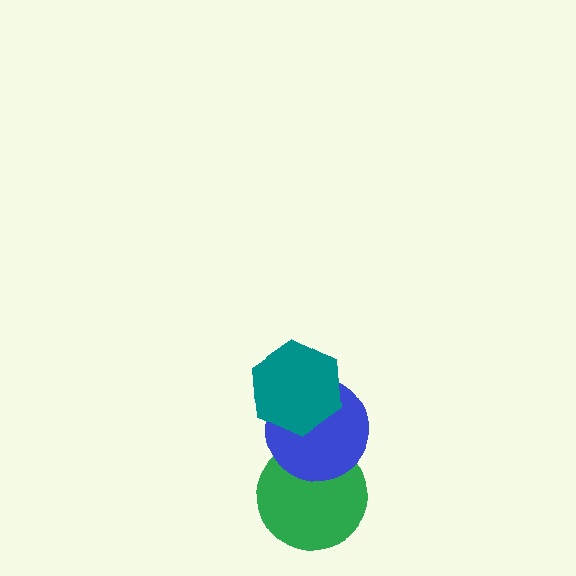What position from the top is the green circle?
The green circle is 3rd from the top.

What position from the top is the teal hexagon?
The teal hexagon is 1st from the top.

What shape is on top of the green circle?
The blue circle is on top of the green circle.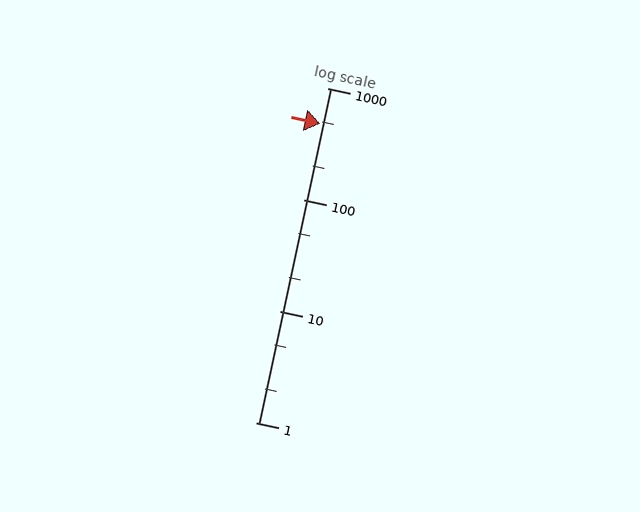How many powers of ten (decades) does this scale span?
The scale spans 3 decades, from 1 to 1000.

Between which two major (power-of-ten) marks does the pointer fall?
The pointer is between 100 and 1000.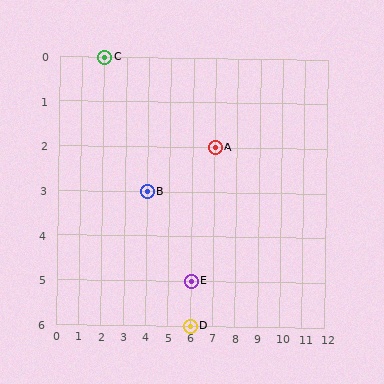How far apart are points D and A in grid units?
Points D and A are 1 column and 4 rows apart (about 4.1 grid units diagonally).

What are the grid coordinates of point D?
Point D is at grid coordinates (6, 6).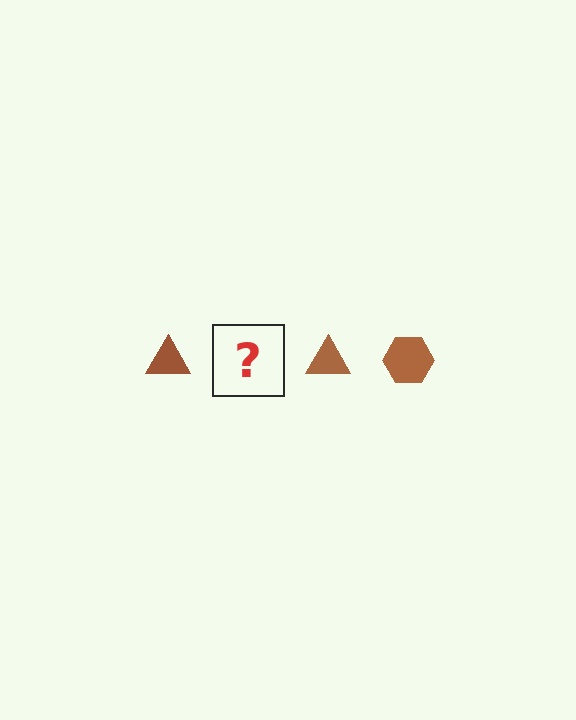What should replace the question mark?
The question mark should be replaced with a brown hexagon.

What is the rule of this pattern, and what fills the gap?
The rule is that the pattern cycles through triangle, hexagon shapes in brown. The gap should be filled with a brown hexagon.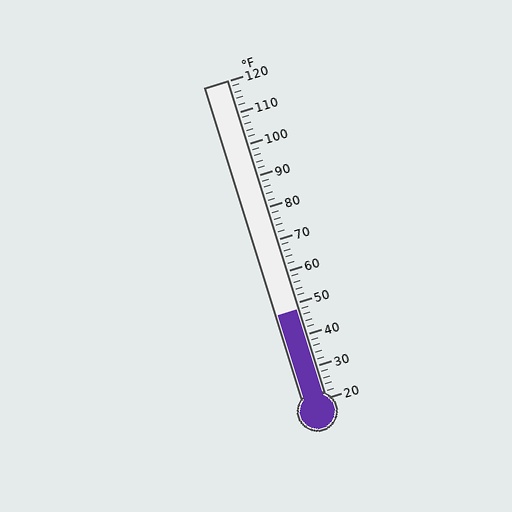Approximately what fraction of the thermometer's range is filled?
The thermometer is filled to approximately 30% of its range.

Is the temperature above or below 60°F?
The temperature is below 60°F.